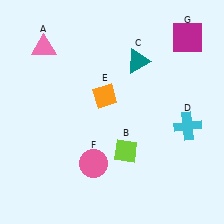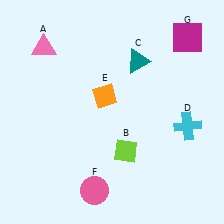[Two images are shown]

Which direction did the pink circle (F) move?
The pink circle (F) moved down.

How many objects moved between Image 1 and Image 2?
1 object moved between the two images.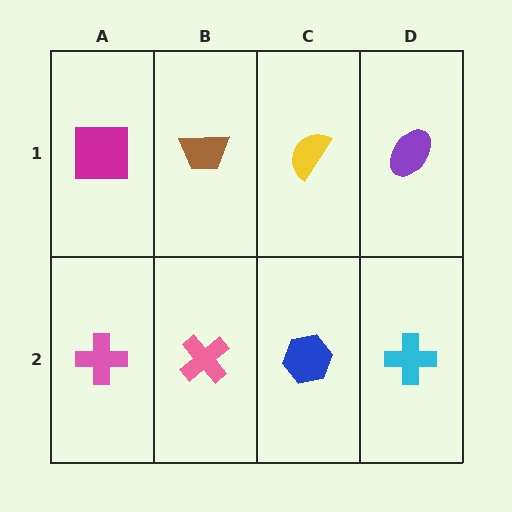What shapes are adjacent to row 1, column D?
A cyan cross (row 2, column D), a yellow semicircle (row 1, column C).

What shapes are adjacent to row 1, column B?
A pink cross (row 2, column B), a magenta square (row 1, column A), a yellow semicircle (row 1, column C).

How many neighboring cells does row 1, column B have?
3.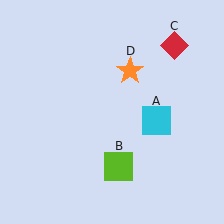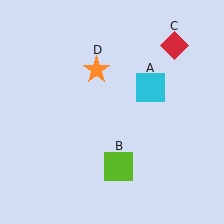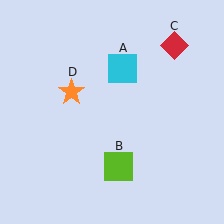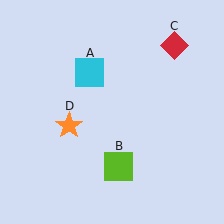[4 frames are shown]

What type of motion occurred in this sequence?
The cyan square (object A), orange star (object D) rotated counterclockwise around the center of the scene.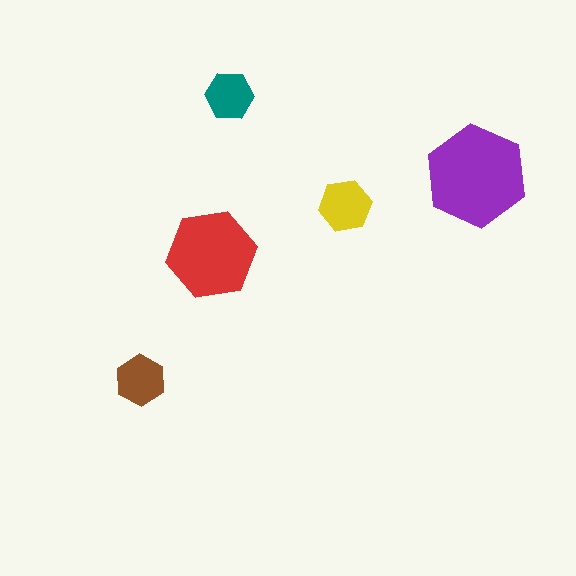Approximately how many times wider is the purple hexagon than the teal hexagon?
About 2 times wider.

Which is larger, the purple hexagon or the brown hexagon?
The purple one.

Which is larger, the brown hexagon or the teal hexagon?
The brown one.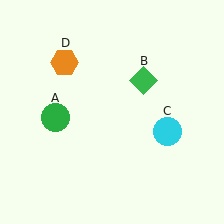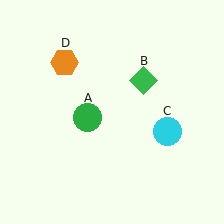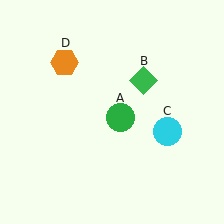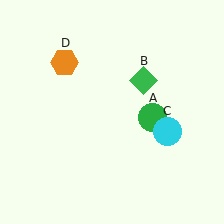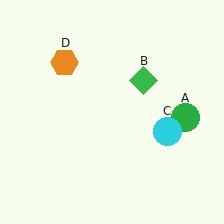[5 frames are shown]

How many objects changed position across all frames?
1 object changed position: green circle (object A).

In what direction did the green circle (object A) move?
The green circle (object A) moved right.